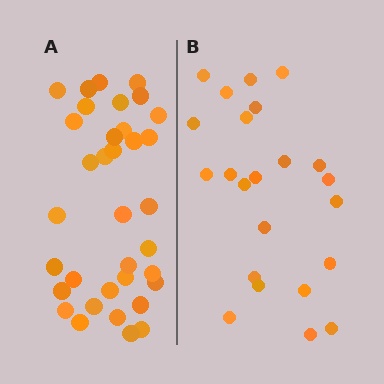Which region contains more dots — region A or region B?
Region A (the left region) has more dots.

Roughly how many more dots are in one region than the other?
Region A has roughly 12 or so more dots than region B.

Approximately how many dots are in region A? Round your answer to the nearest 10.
About 40 dots. (The exact count is 35, which rounds to 40.)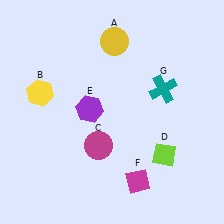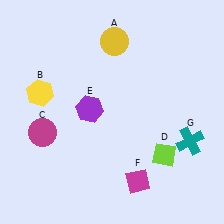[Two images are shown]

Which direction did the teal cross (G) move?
The teal cross (G) moved down.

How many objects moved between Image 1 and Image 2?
2 objects moved between the two images.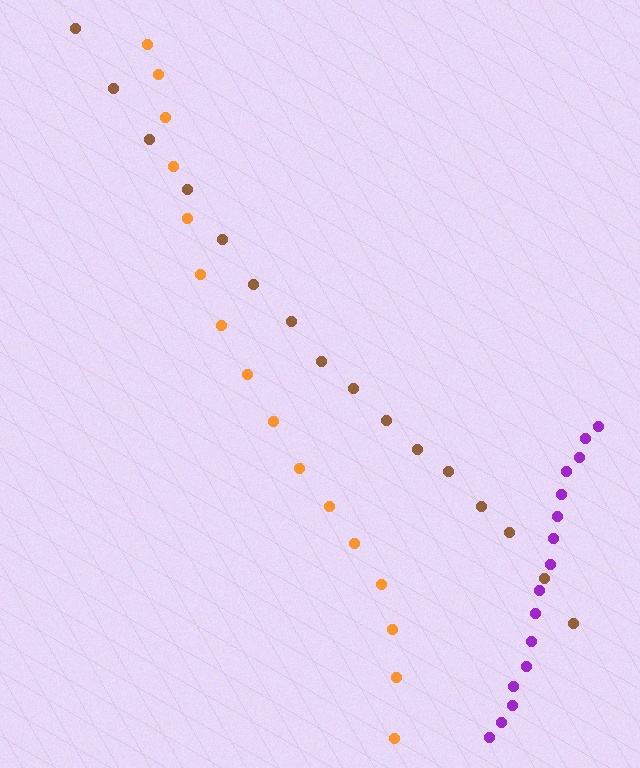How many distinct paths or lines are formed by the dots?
There are 3 distinct paths.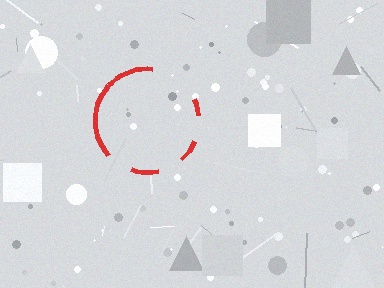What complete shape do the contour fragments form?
The contour fragments form a circle.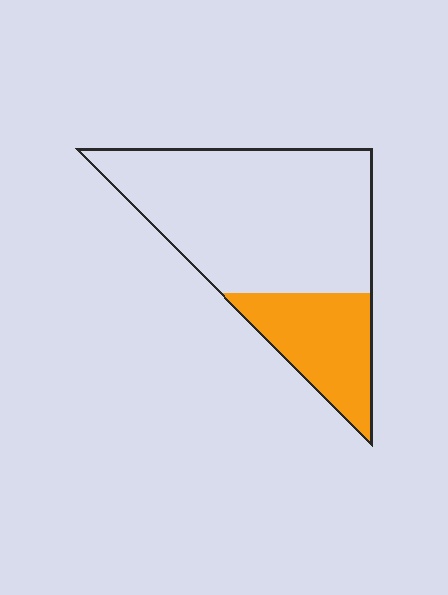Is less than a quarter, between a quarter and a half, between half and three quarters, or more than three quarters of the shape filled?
Between a quarter and a half.